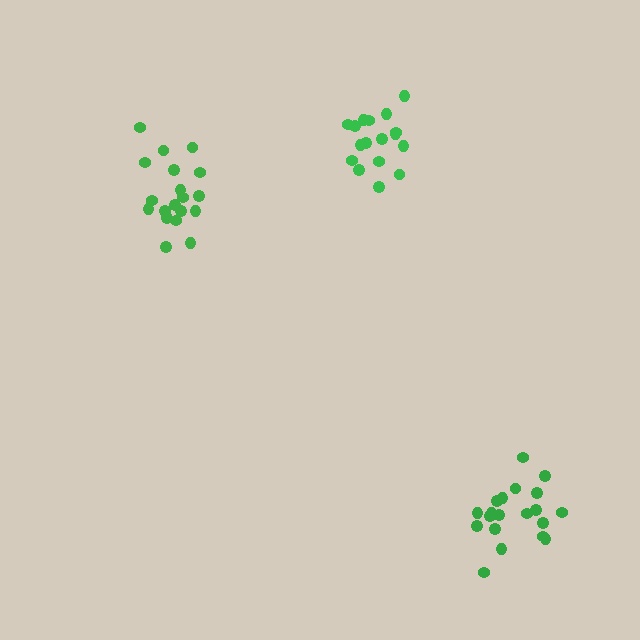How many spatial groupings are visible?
There are 3 spatial groupings.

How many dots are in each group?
Group 1: 17 dots, Group 2: 19 dots, Group 3: 20 dots (56 total).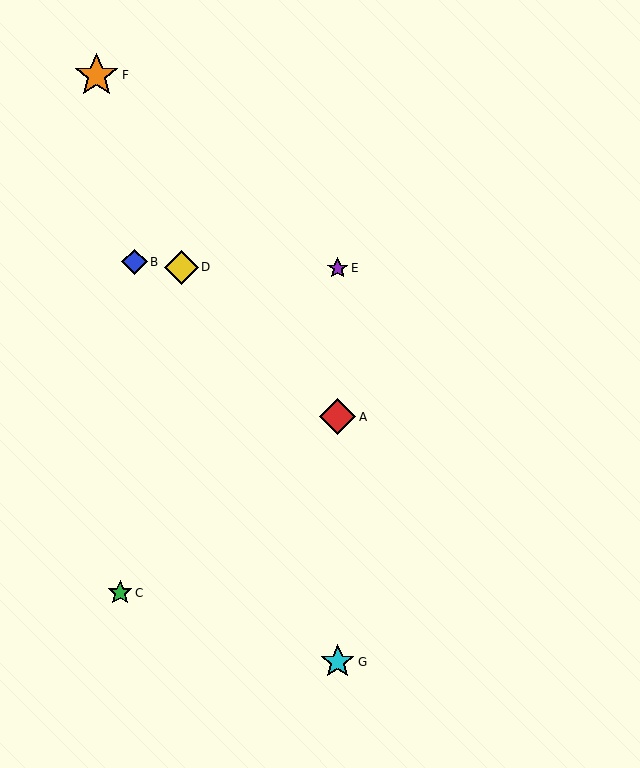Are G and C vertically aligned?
No, G is at x≈338 and C is at x≈120.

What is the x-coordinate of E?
Object E is at x≈338.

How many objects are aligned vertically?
3 objects (A, E, G) are aligned vertically.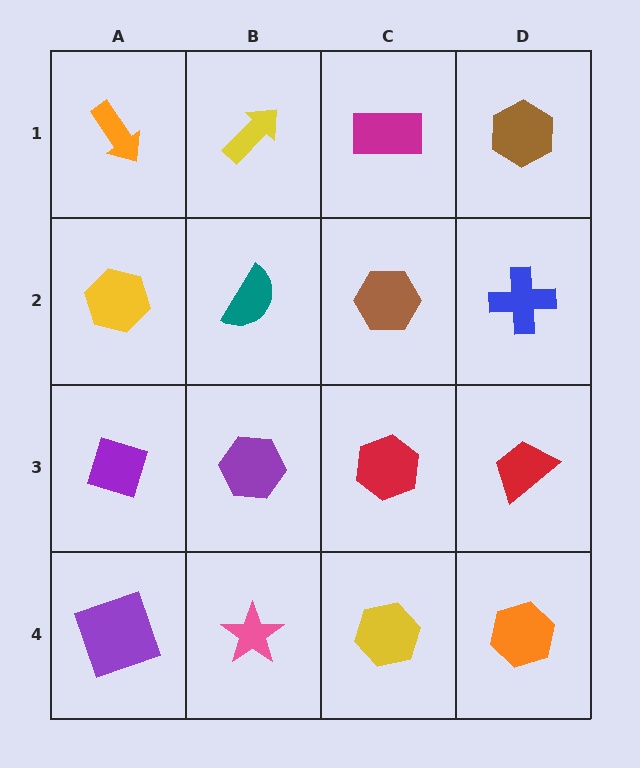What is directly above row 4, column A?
A purple diamond.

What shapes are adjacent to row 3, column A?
A yellow hexagon (row 2, column A), a purple square (row 4, column A), a purple hexagon (row 3, column B).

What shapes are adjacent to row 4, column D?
A red trapezoid (row 3, column D), a yellow hexagon (row 4, column C).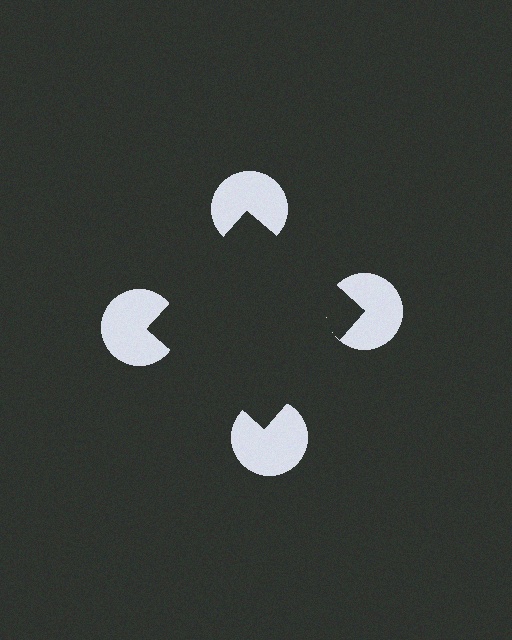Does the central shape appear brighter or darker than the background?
It typically appears slightly darker than the background, even though no actual brightness change is drawn.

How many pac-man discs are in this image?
There are 4 — one at each vertex of the illusory square.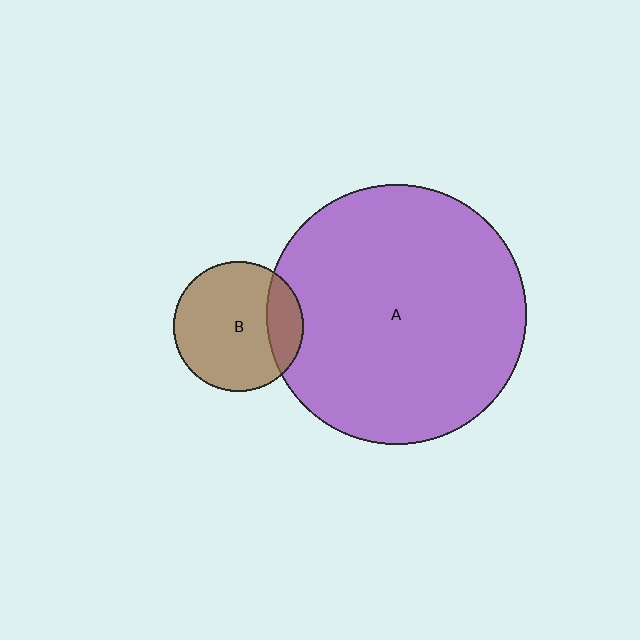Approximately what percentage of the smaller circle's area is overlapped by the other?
Approximately 20%.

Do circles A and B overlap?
Yes.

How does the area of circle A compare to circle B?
Approximately 4.0 times.